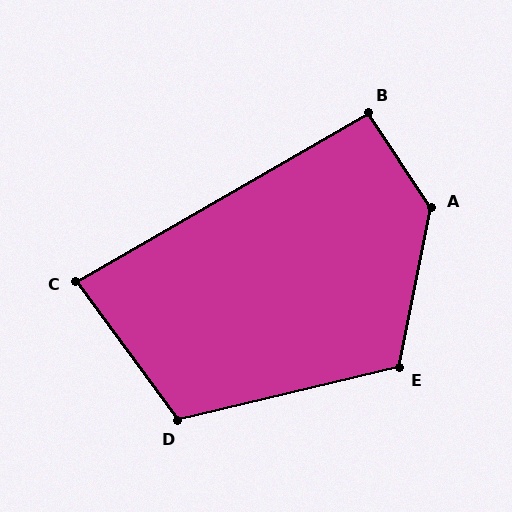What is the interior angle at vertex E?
Approximately 115 degrees (obtuse).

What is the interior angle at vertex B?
Approximately 94 degrees (approximately right).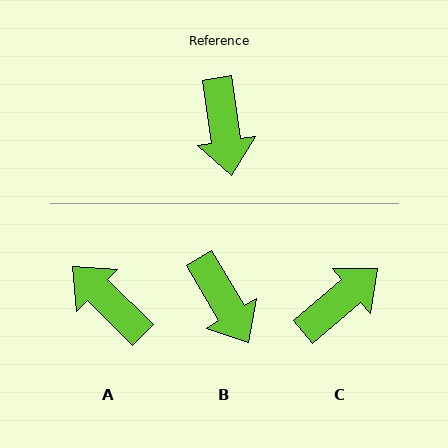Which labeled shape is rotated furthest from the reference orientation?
A, about 143 degrees away.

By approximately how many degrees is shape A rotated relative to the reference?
Approximately 143 degrees clockwise.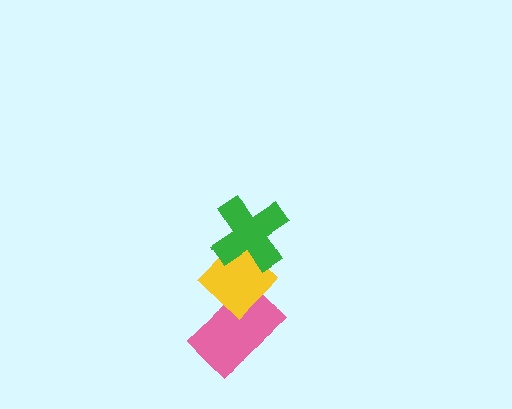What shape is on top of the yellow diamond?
The green cross is on top of the yellow diamond.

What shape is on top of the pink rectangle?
The yellow diamond is on top of the pink rectangle.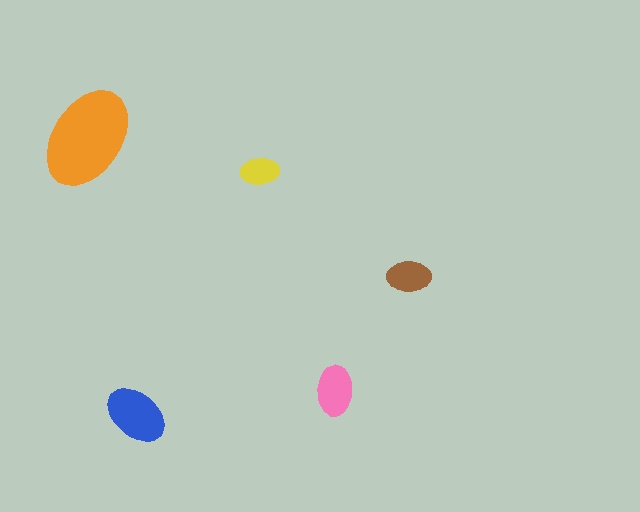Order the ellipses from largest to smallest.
the orange one, the blue one, the pink one, the brown one, the yellow one.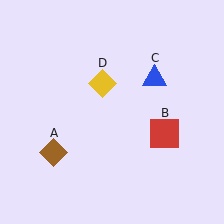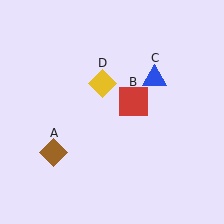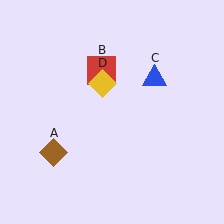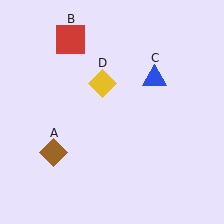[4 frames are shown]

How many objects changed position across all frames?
1 object changed position: red square (object B).